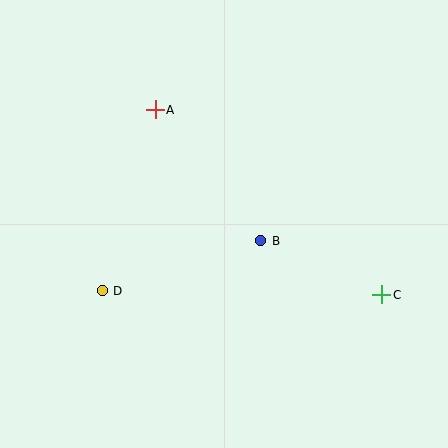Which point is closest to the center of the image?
Point B at (261, 241) is closest to the center.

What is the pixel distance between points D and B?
The distance between D and B is 166 pixels.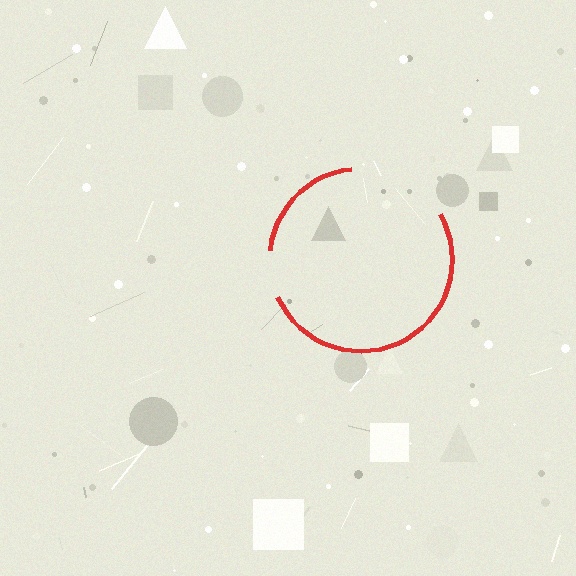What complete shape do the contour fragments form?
The contour fragments form a circle.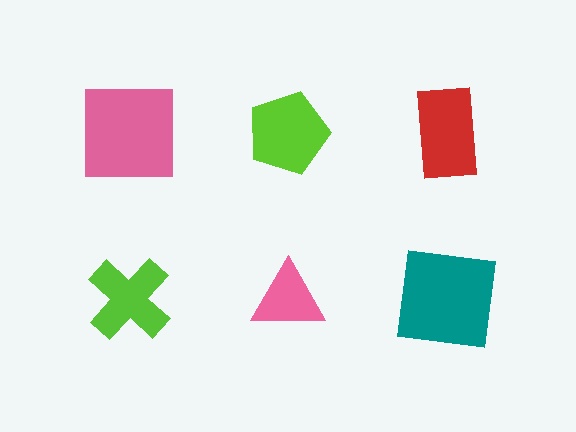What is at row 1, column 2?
A lime pentagon.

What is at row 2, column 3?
A teal square.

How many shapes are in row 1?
3 shapes.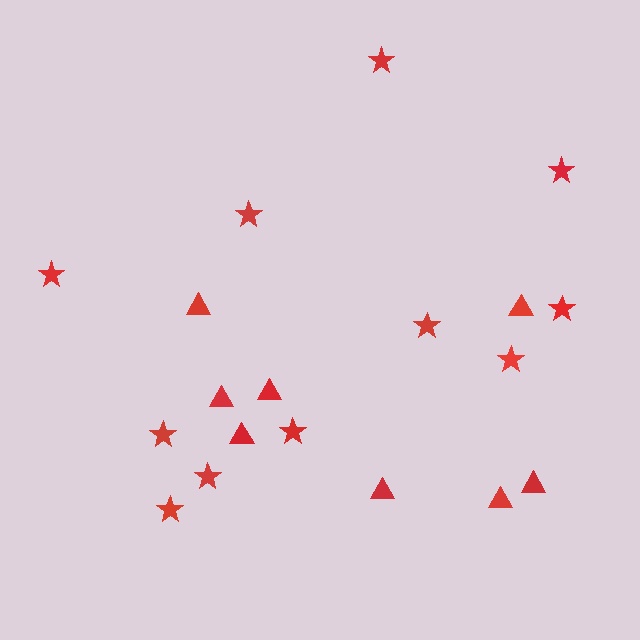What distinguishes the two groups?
There are 2 groups: one group of stars (11) and one group of triangles (8).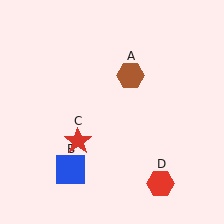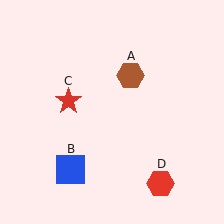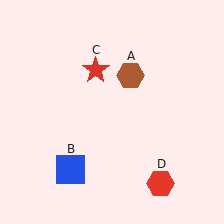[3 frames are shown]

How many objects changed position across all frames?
1 object changed position: red star (object C).